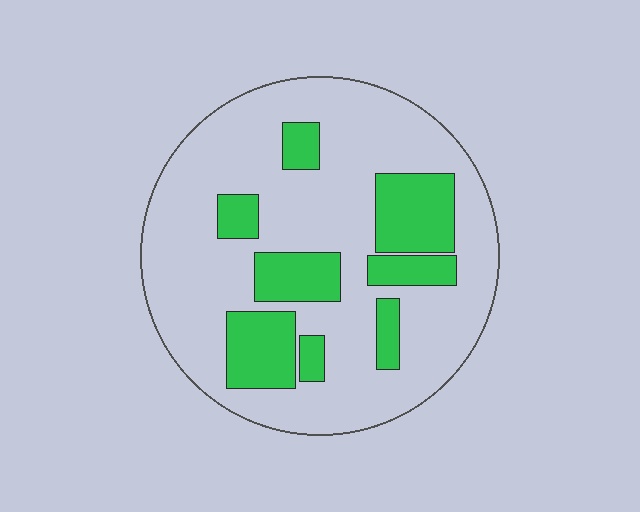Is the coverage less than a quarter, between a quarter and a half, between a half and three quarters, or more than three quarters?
Between a quarter and a half.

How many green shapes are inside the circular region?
8.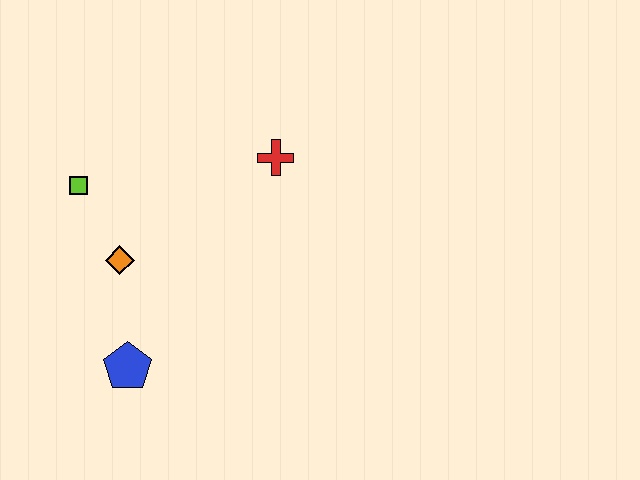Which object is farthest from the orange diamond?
The red cross is farthest from the orange diamond.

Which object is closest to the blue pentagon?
The orange diamond is closest to the blue pentagon.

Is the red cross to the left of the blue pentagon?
No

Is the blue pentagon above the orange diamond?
No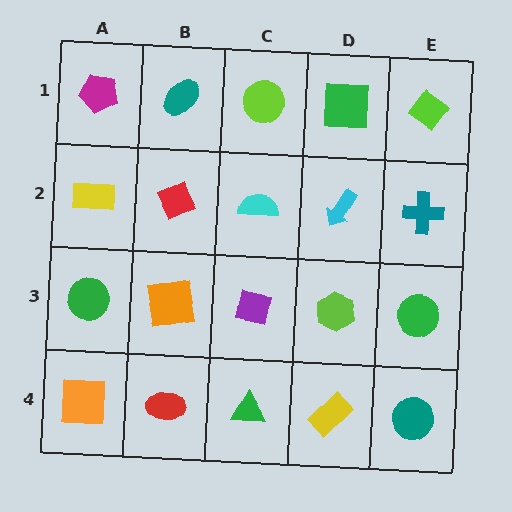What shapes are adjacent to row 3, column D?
A cyan arrow (row 2, column D), a yellow rectangle (row 4, column D), a purple square (row 3, column C), a green circle (row 3, column E).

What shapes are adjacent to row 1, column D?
A cyan arrow (row 2, column D), a lime circle (row 1, column C), a lime diamond (row 1, column E).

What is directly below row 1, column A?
A yellow rectangle.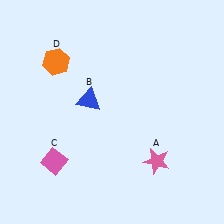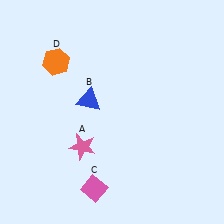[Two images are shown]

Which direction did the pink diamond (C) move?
The pink diamond (C) moved right.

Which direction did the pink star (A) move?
The pink star (A) moved left.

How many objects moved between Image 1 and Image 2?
2 objects moved between the two images.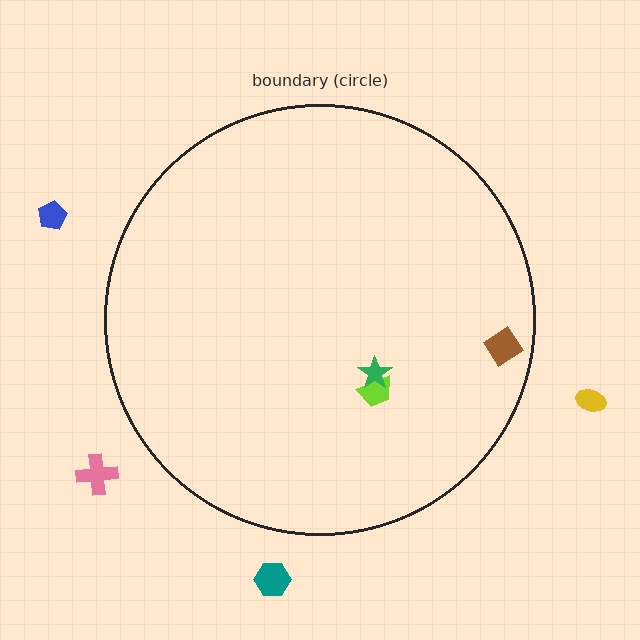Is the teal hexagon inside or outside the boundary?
Outside.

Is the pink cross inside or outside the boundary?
Outside.